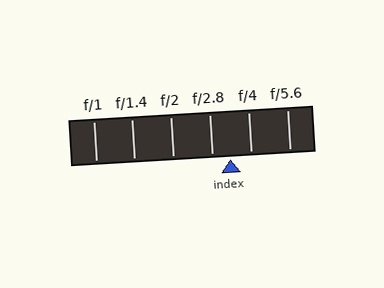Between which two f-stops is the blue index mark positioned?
The index mark is between f/2.8 and f/4.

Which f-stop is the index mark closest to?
The index mark is closest to f/2.8.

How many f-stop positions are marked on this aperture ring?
There are 6 f-stop positions marked.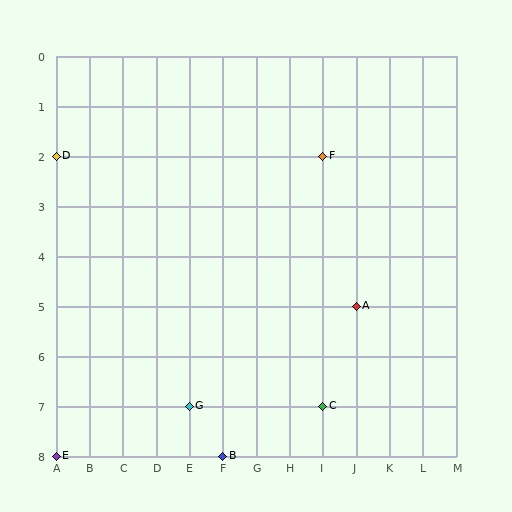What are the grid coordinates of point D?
Point D is at grid coordinates (A, 2).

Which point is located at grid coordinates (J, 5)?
Point A is at (J, 5).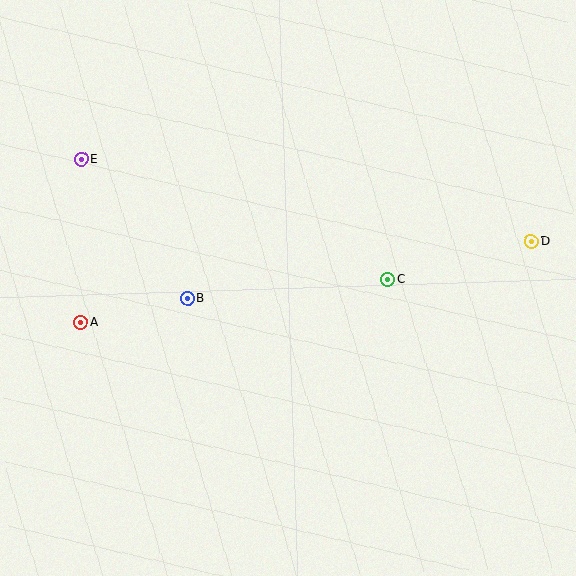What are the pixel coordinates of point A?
Point A is at (81, 322).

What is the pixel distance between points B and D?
The distance between B and D is 349 pixels.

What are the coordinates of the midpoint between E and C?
The midpoint between E and C is at (234, 219).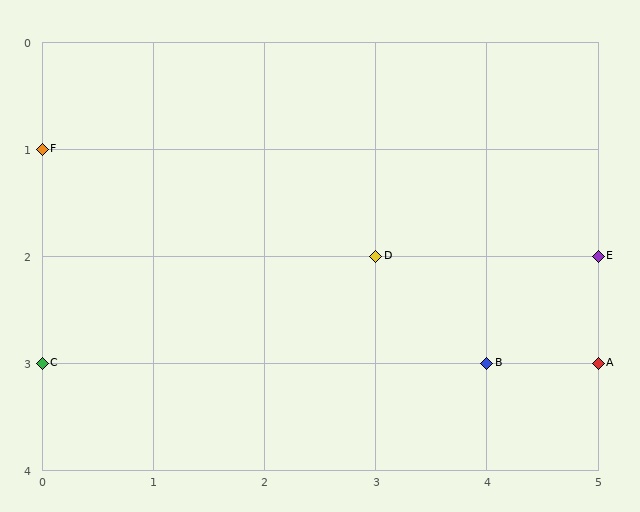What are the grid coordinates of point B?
Point B is at grid coordinates (4, 3).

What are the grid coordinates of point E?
Point E is at grid coordinates (5, 2).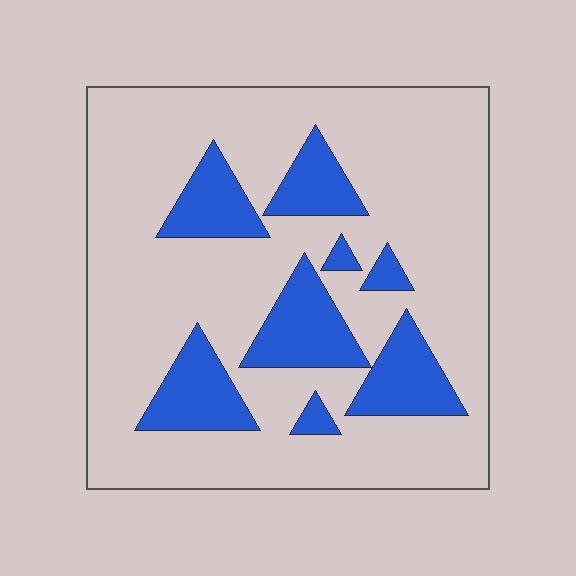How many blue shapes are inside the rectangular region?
8.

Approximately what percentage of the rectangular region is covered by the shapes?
Approximately 20%.